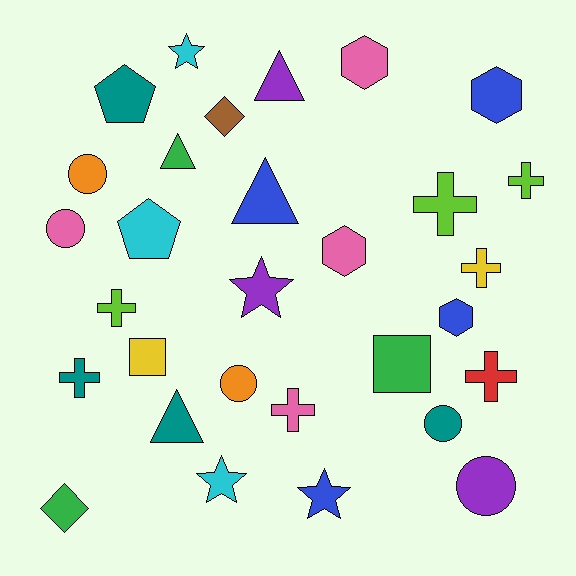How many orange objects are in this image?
There are 2 orange objects.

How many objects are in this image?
There are 30 objects.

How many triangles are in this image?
There are 4 triangles.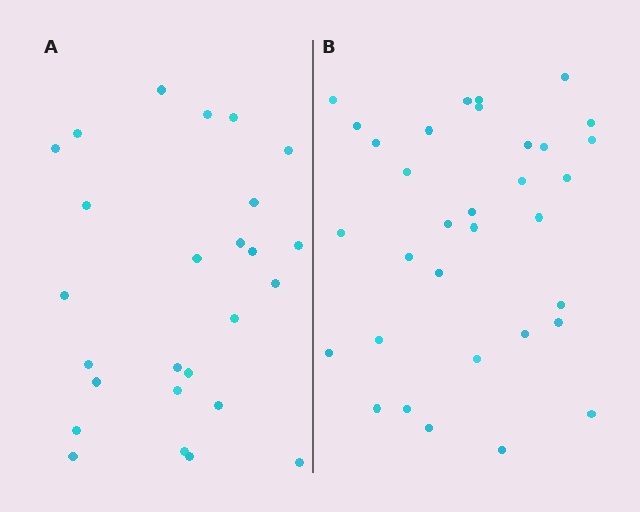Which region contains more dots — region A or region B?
Region B (the right region) has more dots.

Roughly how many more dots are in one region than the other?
Region B has roughly 8 or so more dots than region A.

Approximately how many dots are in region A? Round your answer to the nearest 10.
About 30 dots. (The exact count is 26, which rounds to 30.)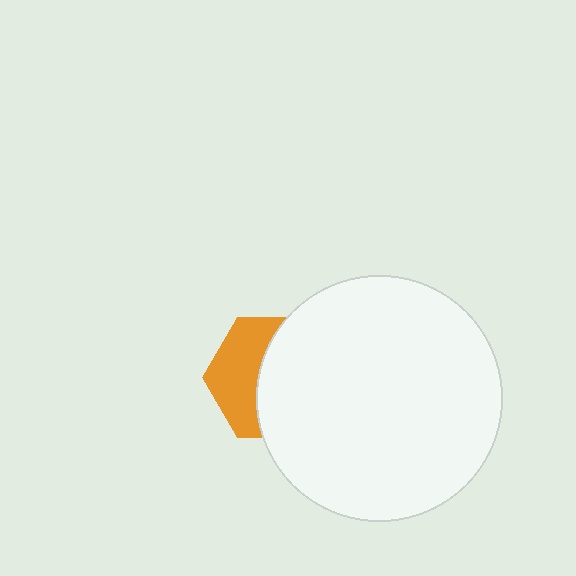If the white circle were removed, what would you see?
You would see the complete orange hexagon.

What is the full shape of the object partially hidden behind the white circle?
The partially hidden object is an orange hexagon.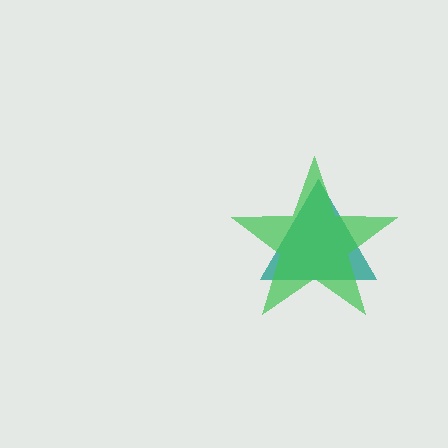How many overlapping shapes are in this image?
There are 2 overlapping shapes in the image.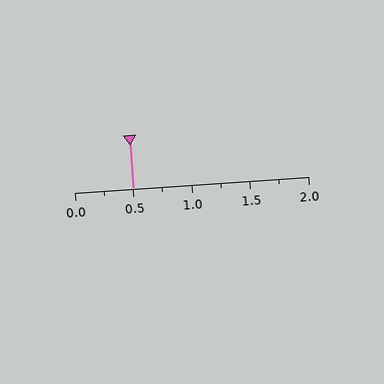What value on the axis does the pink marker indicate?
The marker indicates approximately 0.5.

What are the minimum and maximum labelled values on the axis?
The axis runs from 0.0 to 2.0.